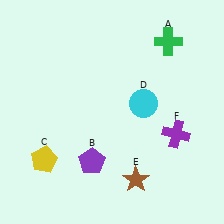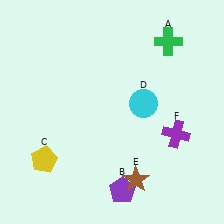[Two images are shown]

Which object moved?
The purple pentagon (B) moved right.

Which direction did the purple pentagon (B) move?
The purple pentagon (B) moved right.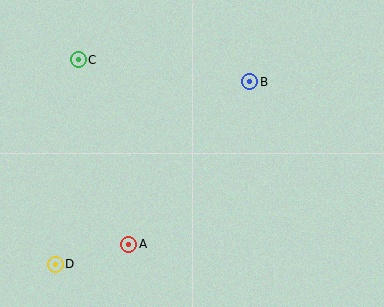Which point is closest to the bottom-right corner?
Point B is closest to the bottom-right corner.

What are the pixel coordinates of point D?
Point D is at (55, 264).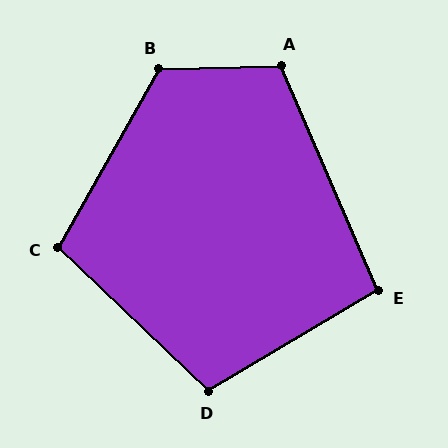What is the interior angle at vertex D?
Approximately 106 degrees (obtuse).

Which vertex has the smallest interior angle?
E, at approximately 97 degrees.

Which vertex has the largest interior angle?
B, at approximately 121 degrees.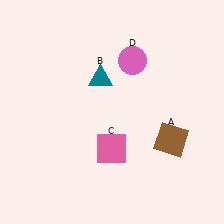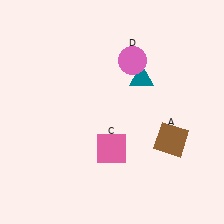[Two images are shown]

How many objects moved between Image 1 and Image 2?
1 object moved between the two images.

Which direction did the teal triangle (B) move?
The teal triangle (B) moved right.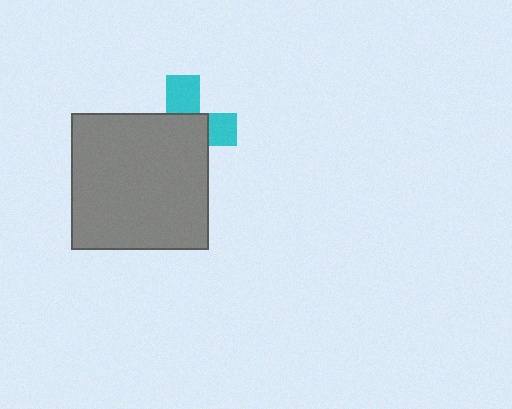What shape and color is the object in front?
The object in front is a gray square.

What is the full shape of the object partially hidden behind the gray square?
The partially hidden object is a cyan cross.